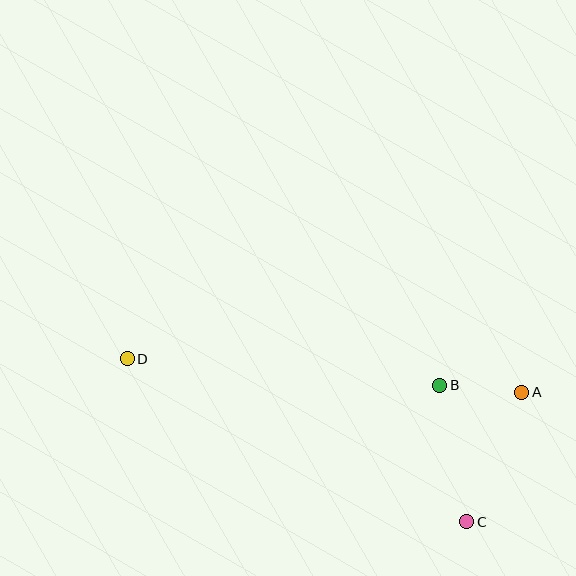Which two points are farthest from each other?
Points A and D are farthest from each other.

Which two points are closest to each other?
Points A and B are closest to each other.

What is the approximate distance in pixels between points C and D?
The distance between C and D is approximately 376 pixels.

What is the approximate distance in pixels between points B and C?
The distance between B and C is approximately 139 pixels.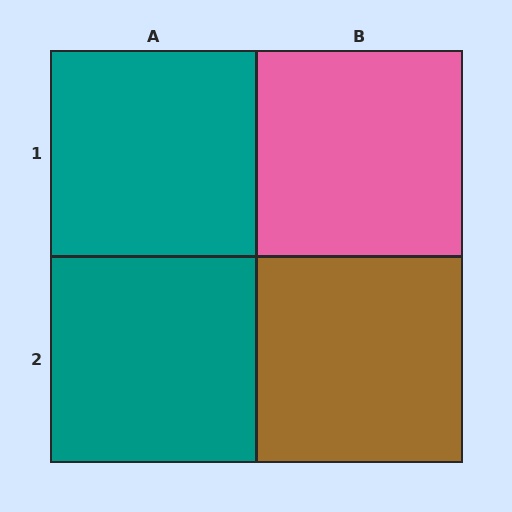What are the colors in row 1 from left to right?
Teal, pink.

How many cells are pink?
1 cell is pink.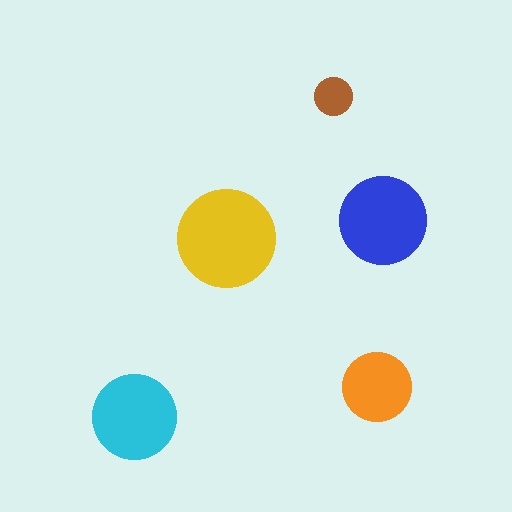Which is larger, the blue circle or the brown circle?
The blue one.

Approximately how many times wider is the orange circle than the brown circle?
About 2 times wider.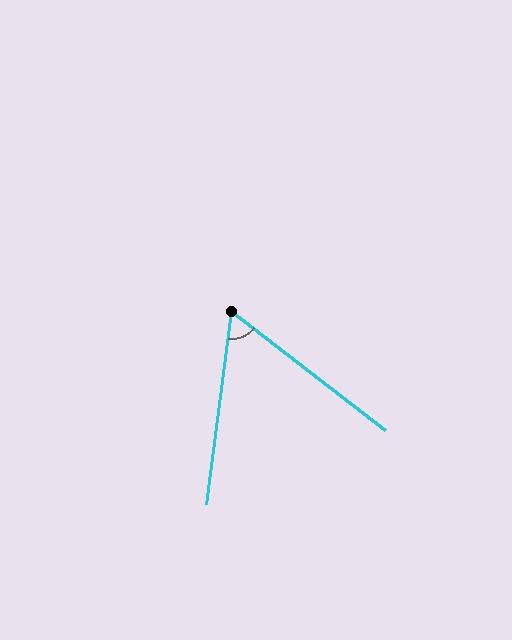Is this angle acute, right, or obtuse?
It is acute.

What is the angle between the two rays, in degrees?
Approximately 60 degrees.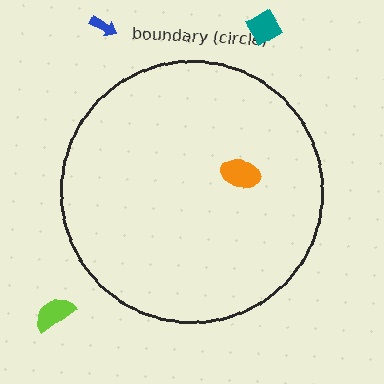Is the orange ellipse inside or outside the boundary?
Inside.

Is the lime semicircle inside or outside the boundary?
Outside.